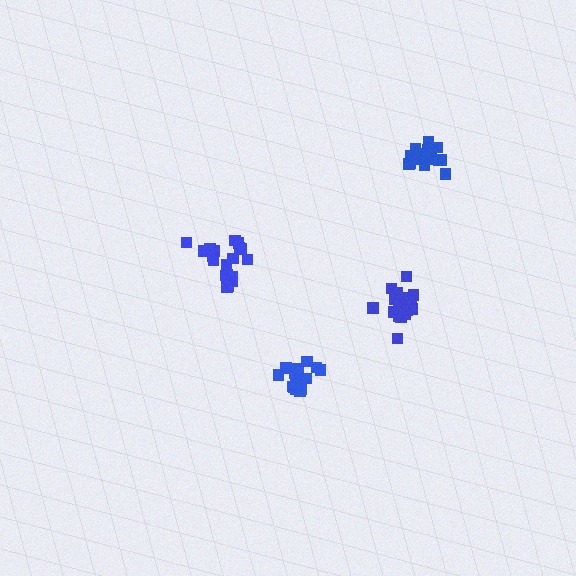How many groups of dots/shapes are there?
There are 4 groups.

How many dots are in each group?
Group 1: 21 dots, Group 2: 15 dots, Group 3: 16 dots, Group 4: 20 dots (72 total).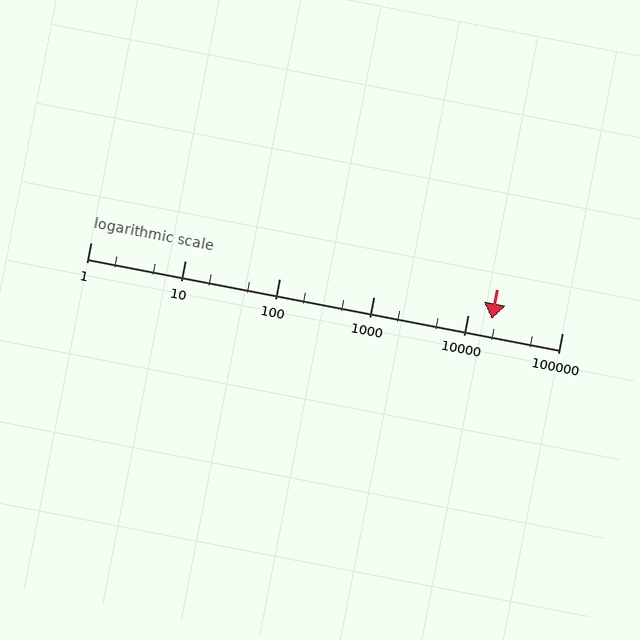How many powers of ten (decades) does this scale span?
The scale spans 5 decades, from 1 to 100000.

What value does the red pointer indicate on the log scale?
The pointer indicates approximately 18000.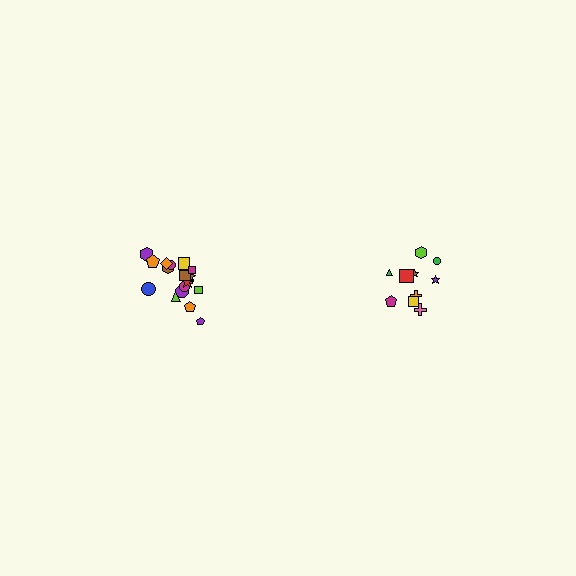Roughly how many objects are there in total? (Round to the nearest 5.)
Roughly 30 objects in total.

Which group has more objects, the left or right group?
The left group.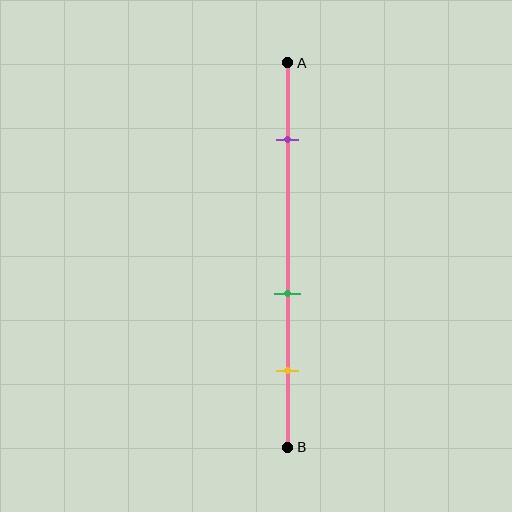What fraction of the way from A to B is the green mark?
The green mark is approximately 60% (0.6) of the way from A to B.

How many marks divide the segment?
There are 3 marks dividing the segment.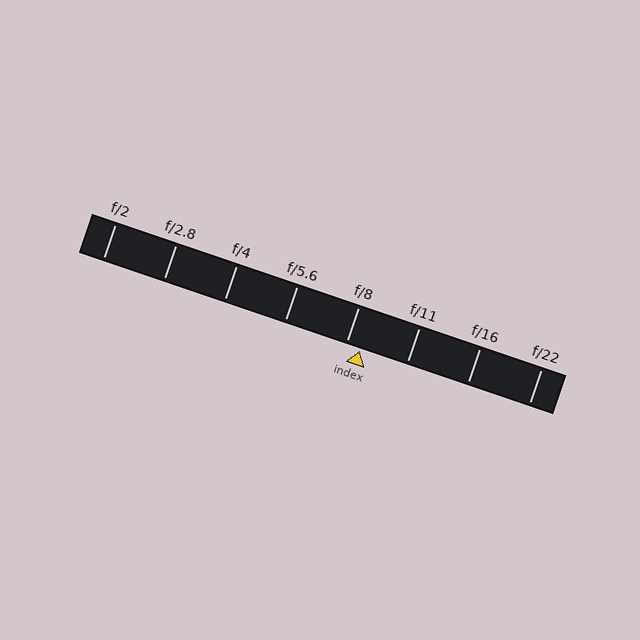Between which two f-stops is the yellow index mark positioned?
The index mark is between f/8 and f/11.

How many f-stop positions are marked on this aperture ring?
There are 8 f-stop positions marked.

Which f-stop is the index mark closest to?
The index mark is closest to f/8.